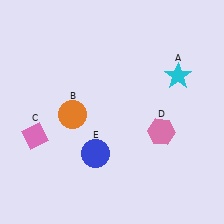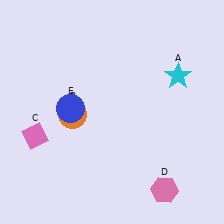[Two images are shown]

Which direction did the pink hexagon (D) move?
The pink hexagon (D) moved down.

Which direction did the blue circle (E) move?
The blue circle (E) moved up.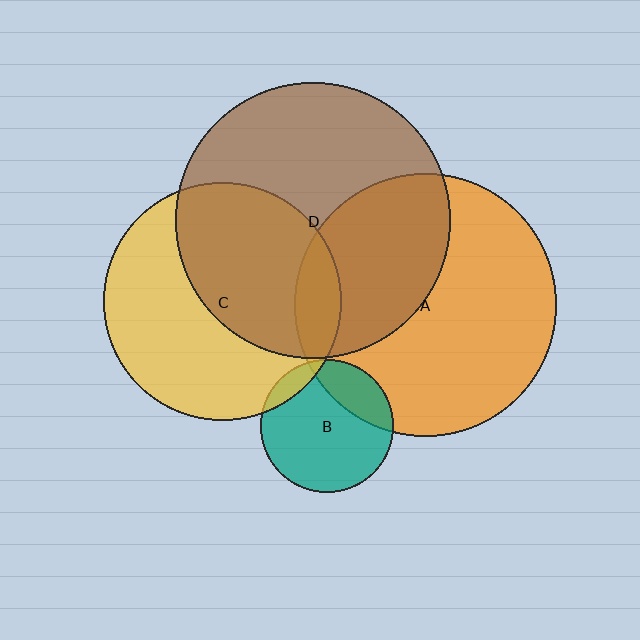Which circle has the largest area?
Circle D (brown).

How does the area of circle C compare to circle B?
Approximately 3.2 times.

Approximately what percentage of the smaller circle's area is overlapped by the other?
Approximately 50%.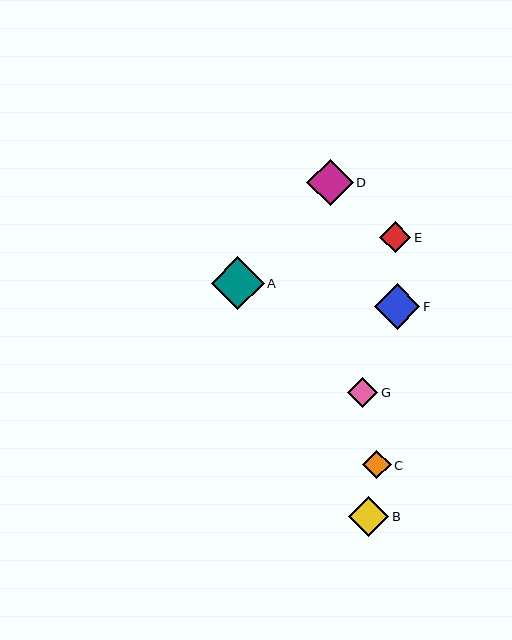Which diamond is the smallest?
Diamond C is the smallest with a size of approximately 29 pixels.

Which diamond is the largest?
Diamond A is the largest with a size of approximately 53 pixels.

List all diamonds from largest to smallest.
From largest to smallest: A, D, F, B, E, G, C.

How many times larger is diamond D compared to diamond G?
Diamond D is approximately 1.6 times the size of diamond G.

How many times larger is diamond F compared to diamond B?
Diamond F is approximately 1.1 times the size of diamond B.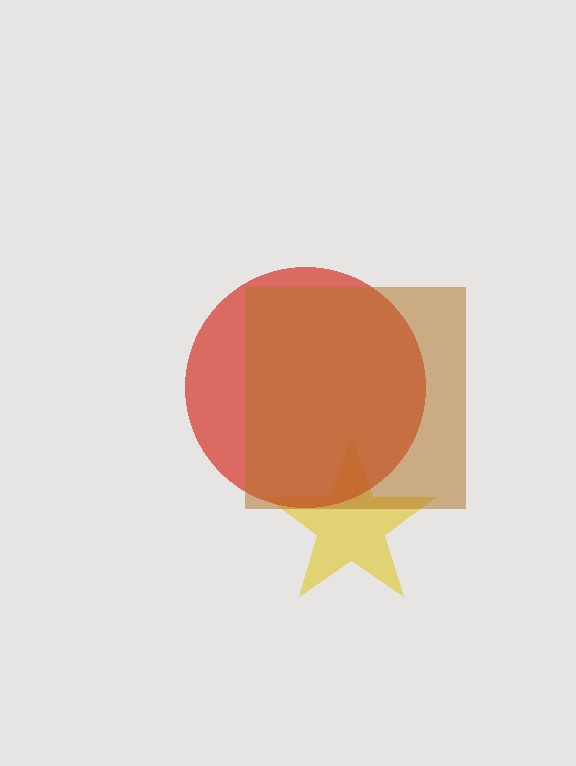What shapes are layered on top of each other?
The layered shapes are: a yellow star, a red circle, a brown square.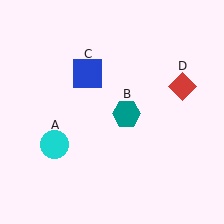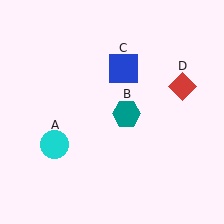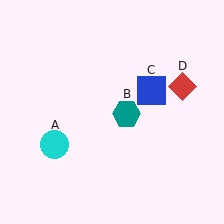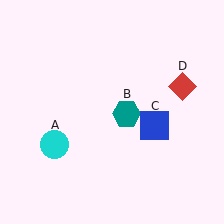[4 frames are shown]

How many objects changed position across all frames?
1 object changed position: blue square (object C).